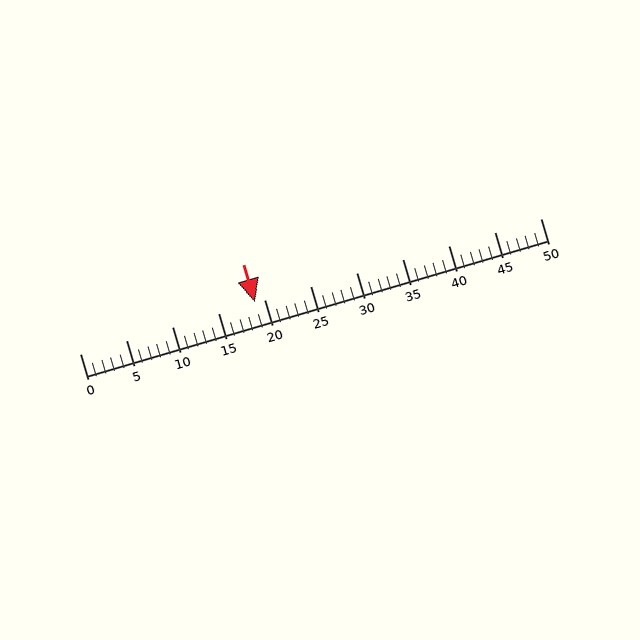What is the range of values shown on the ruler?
The ruler shows values from 0 to 50.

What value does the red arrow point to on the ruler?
The red arrow points to approximately 19.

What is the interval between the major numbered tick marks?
The major tick marks are spaced 5 units apart.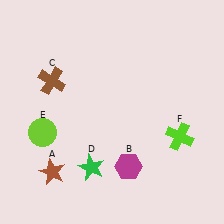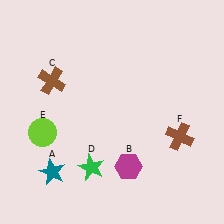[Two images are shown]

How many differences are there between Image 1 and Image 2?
There are 2 differences between the two images.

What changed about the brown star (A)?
In Image 1, A is brown. In Image 2, it changed to teal.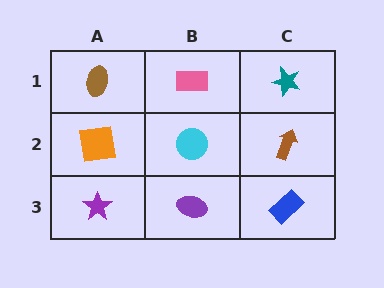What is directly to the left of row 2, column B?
An orange square.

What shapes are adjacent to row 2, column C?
A teal star (row 1, column C), a blue rectangle (row 3, column C), a cyan circle (row 2, column B).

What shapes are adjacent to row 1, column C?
A brown arrow (row 2, column C), a pink rectangle (row 1, column B).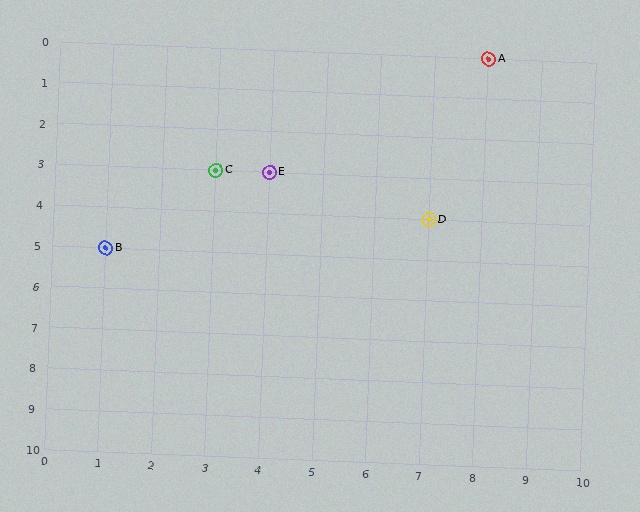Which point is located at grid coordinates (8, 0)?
Point A is at (8, 0).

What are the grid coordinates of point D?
Point D is at grid coordinates (7, 4).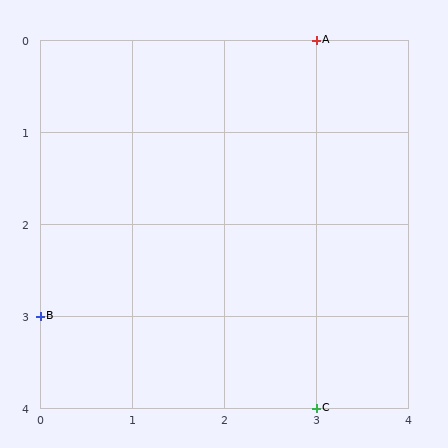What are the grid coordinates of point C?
Point C is at grid coordinates (3, 4).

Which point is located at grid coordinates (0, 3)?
Point B is at (0, 3).